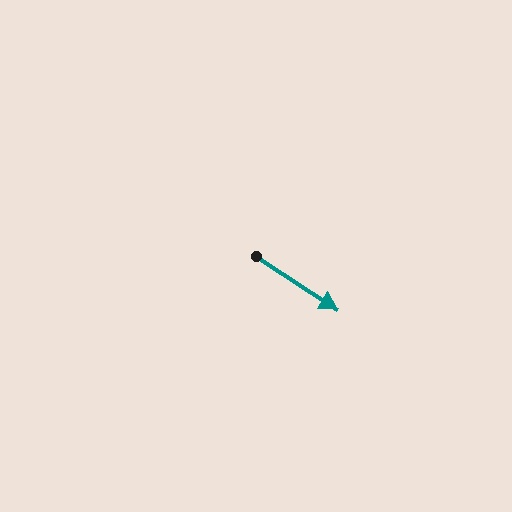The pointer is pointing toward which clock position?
Roughly 4 o'clock.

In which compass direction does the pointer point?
Southeast.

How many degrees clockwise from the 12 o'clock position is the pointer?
Approximately 124 degrees.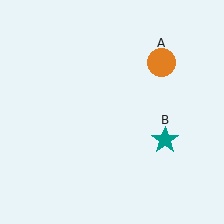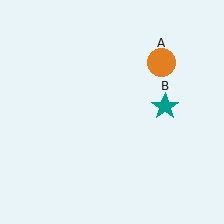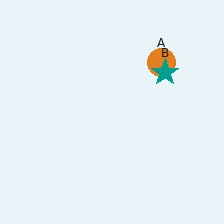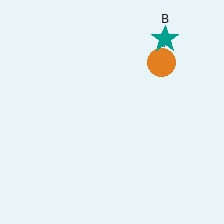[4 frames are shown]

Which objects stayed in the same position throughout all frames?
Orange circle (object A) remained stationary.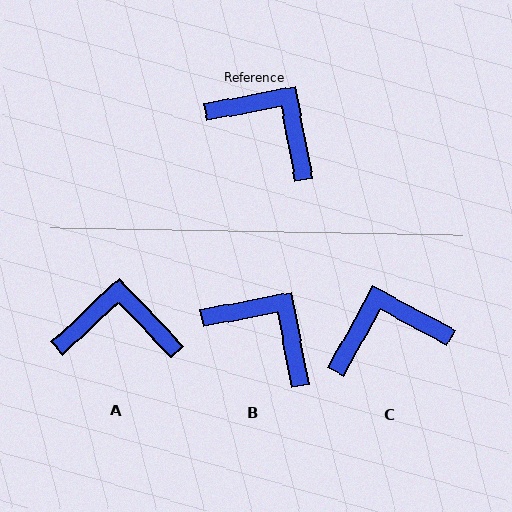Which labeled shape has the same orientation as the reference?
B.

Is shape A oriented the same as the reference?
No, it is off by about 33 degrees.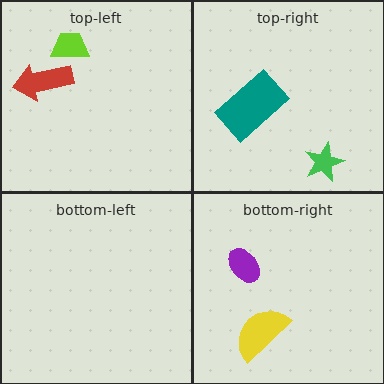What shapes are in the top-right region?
The teal rectangle, the green star.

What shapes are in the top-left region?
The lime trapezoid, the red arrow.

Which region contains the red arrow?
The top-left region.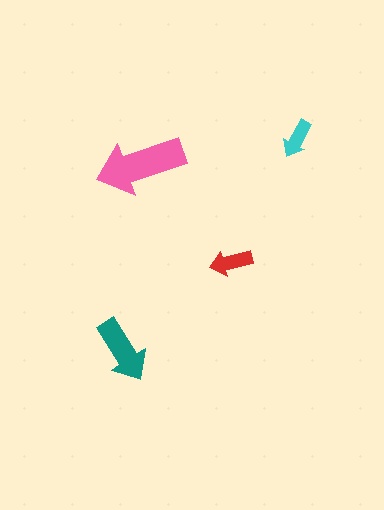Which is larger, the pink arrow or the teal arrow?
The pink one.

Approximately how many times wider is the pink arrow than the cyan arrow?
About 2.5 times wider.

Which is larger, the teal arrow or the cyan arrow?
The teal one.